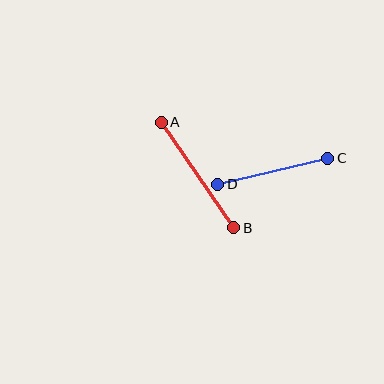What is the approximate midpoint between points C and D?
The midpoint is at approximately (273, 171) pixels.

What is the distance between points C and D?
The distance is approximately 113 pixels.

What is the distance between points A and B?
The distance is approximately 128 pixels.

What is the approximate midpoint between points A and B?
The midpoint is at approximately (197, 175) pixels.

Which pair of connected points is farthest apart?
Points A and B are farthest apart.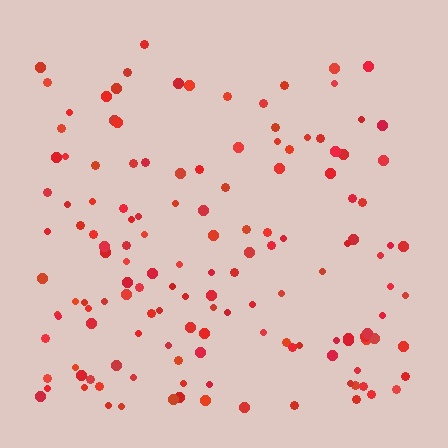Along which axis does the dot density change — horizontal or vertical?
Vertical.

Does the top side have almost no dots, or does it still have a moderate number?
Still a moderate number, just noticeably fewer than the bottom.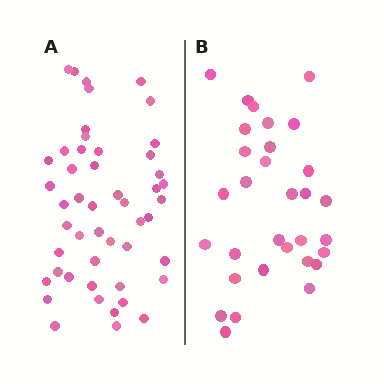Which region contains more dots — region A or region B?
Region A (the left region) has more dots.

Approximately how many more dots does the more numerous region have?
Region A has approximately 20 more dots than region B.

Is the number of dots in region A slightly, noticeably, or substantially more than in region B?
Region A has substantially more. The ratio is roughly 1.6 to 1.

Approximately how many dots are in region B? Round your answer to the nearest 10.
About 30 dots. (The exact count is 31, which rounds to 30.)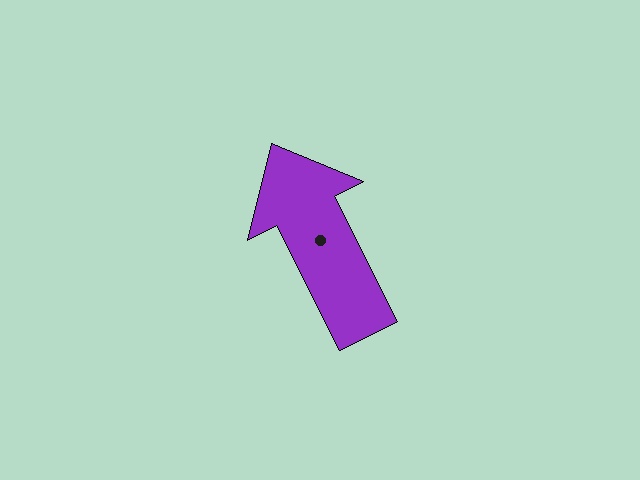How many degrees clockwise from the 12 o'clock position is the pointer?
Approximately 333 degrees.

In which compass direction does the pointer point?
Northwest.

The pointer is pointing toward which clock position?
Roughly 11 o'clock.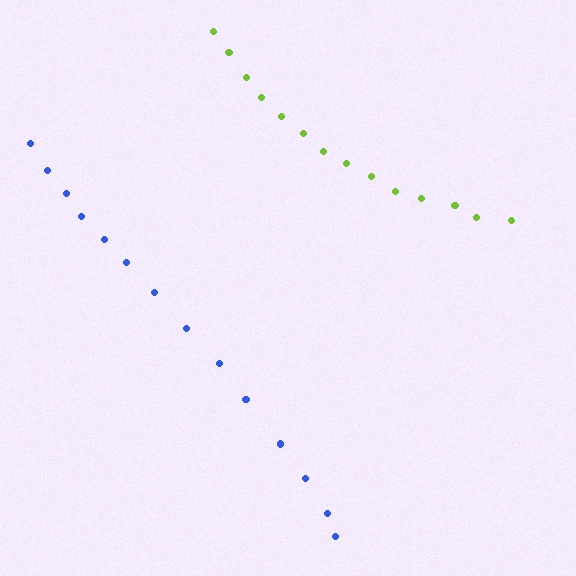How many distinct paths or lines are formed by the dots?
There are 2 distinct paths.